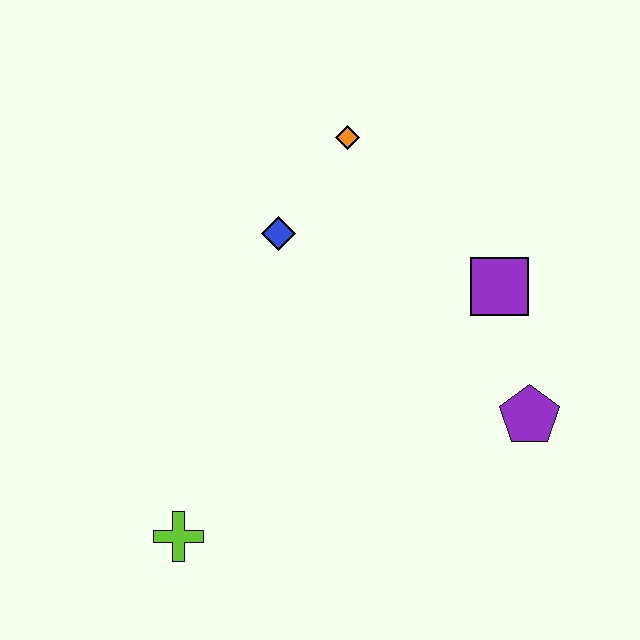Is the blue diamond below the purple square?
No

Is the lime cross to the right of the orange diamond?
No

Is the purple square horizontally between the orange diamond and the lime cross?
No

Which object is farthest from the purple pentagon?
The lime cross is farthest from the purple pentagon.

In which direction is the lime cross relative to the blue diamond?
The lime cross is below the blue diamond.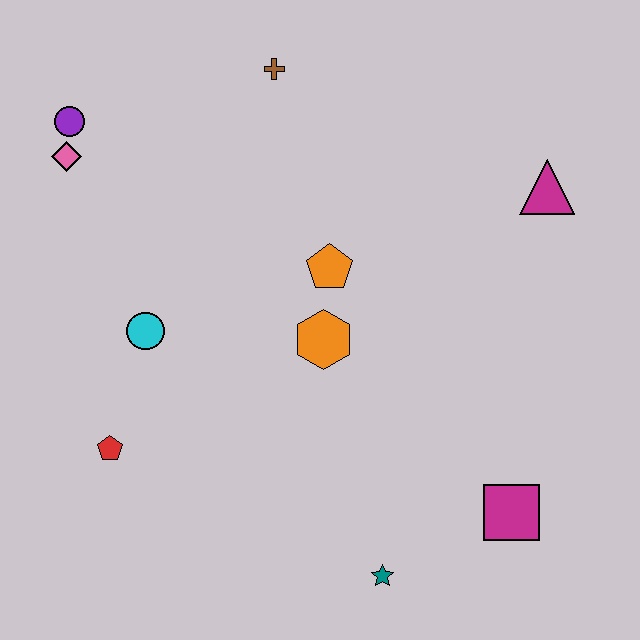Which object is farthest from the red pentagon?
The magenta triangle is farthest from the red pentagon.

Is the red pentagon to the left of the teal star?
Yes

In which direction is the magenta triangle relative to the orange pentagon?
The magenta triangle is to the right of the orange pentagon.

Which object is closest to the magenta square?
The teal star is closest to the magenta square.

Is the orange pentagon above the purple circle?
No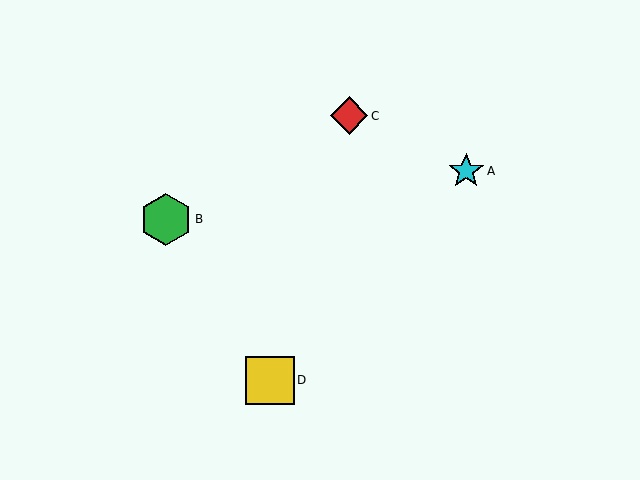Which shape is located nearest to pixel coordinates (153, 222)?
The green hexagon (labeled B) at (166, 219) is nearest to that location.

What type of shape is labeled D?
Shape D is a yellow square.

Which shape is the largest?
The green hexagon (labeled B) is the largest.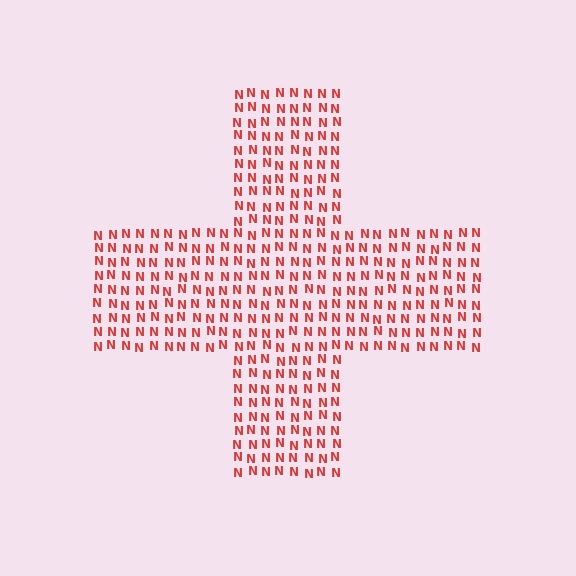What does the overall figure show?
The overall figure shows a cross.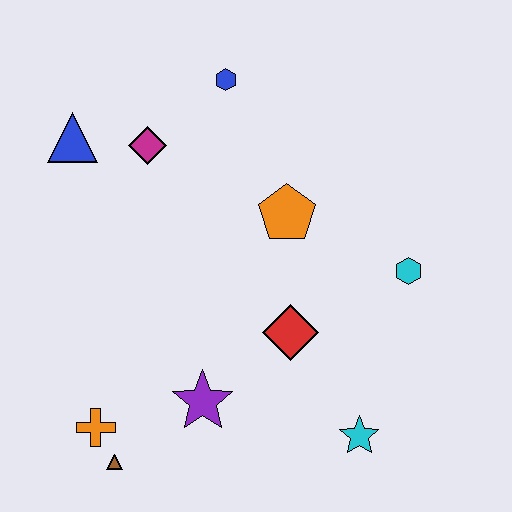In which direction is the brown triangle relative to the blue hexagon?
The brown triangle is below the blue hexagon.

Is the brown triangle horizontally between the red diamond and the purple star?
No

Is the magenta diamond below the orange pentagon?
No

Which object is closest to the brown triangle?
The orange cross is closest to the brown triangle.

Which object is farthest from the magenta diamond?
The cyan star is farthest from the magenta diamond.